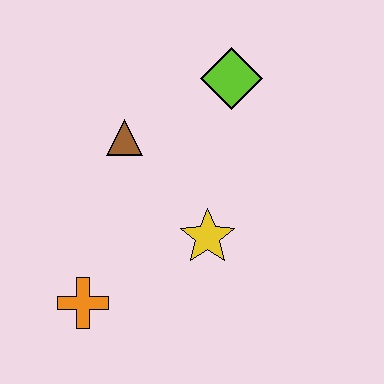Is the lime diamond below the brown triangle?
No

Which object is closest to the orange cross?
The yellow star is closest to the orange cross.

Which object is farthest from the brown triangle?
The orange cross is farthest from the brown triangle.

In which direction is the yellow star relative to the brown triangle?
The yellow star is below the brown triangle.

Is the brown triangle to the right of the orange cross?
Yes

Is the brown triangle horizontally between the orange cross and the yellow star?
Yes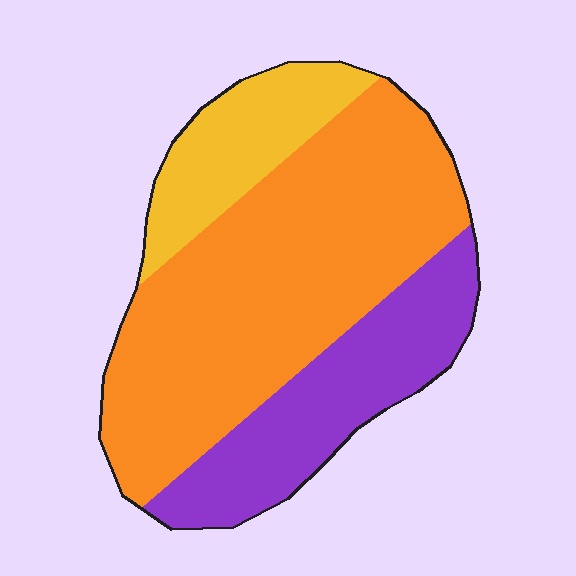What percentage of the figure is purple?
Purple covers around 25% of the figure.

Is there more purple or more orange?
Orange.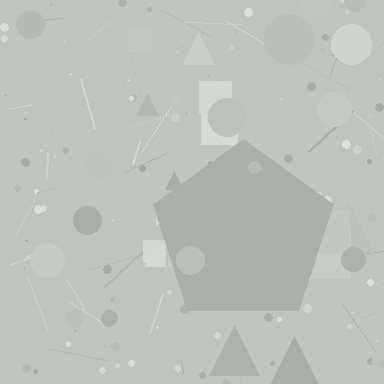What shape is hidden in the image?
A pentagon is hidden in the image.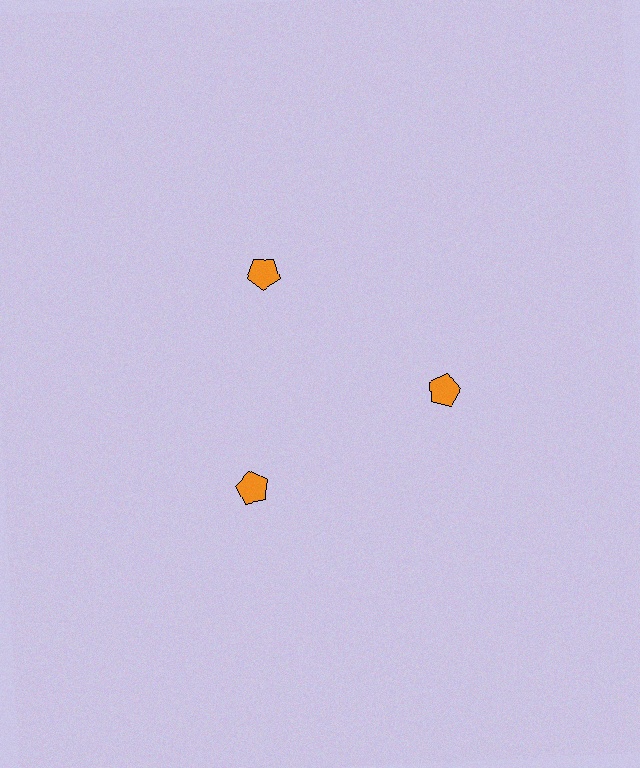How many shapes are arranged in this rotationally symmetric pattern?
There are 3 shapes, arranged in 3 groups of 1.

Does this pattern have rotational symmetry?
Yes, this pattern has 3-fold rotational symmetry. It looks the same after rotating 120 degrees around the center.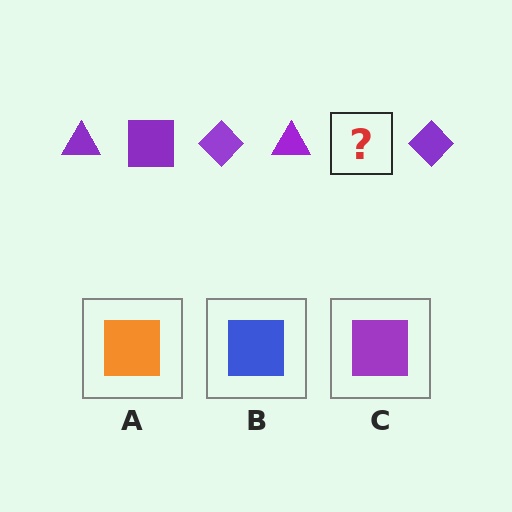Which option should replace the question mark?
Option C.